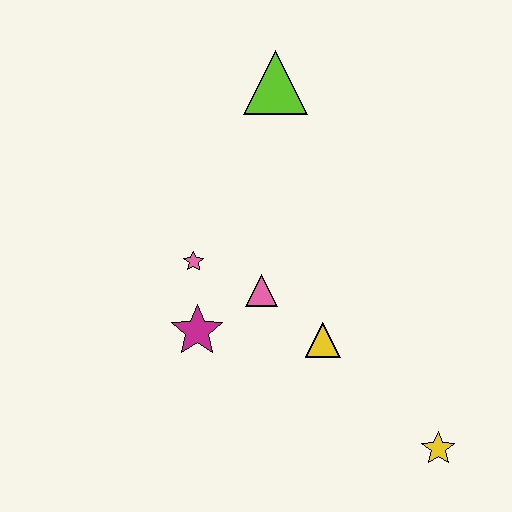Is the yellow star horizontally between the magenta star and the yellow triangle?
No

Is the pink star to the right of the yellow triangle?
No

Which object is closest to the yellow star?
The yellow triangle is closest to the yellow star.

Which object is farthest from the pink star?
The yellow star is farthest from the pink star.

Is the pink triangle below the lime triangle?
Yes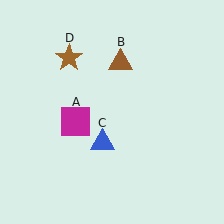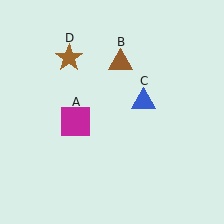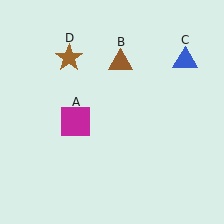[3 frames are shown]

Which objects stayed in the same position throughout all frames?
Magenta square (object A) and brown triangle (object B) and brown star (object D) remained stationary.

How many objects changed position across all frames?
1 object changed position: blue triangle (object C).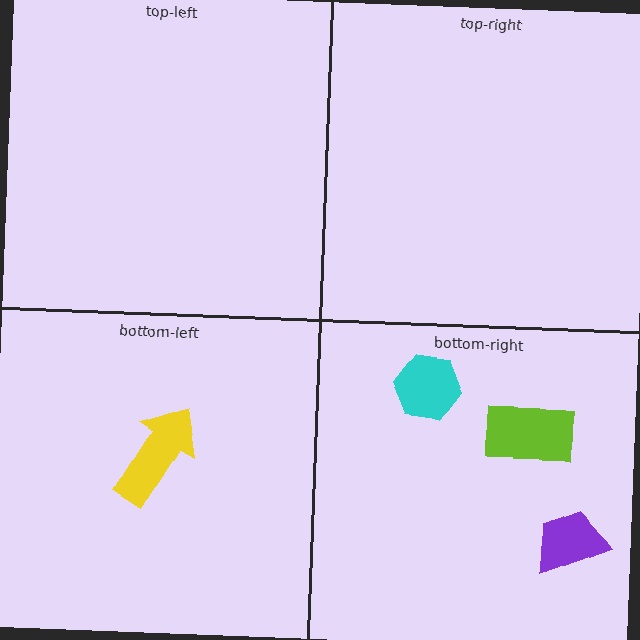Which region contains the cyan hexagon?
The bottom-right region.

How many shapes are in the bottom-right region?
3.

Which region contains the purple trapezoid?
The bottom-right region.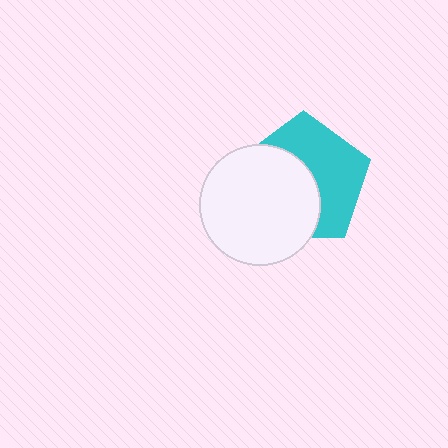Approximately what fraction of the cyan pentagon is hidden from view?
Roughly 49% of the cyan pentagon is hidden behind the white circle.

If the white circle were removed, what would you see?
You would see the complete cyan pentagon.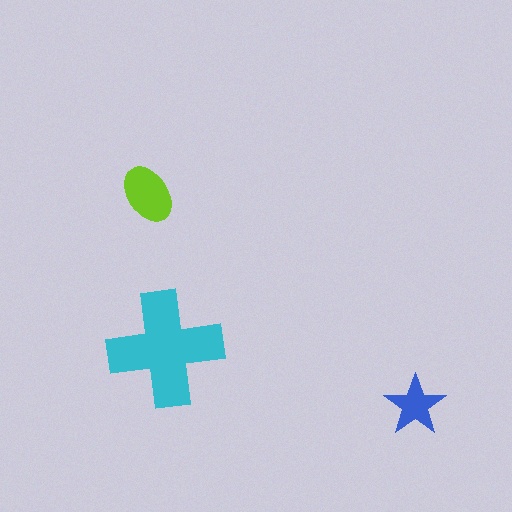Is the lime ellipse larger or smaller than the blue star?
Larger.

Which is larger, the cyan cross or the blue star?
The cyan cross.